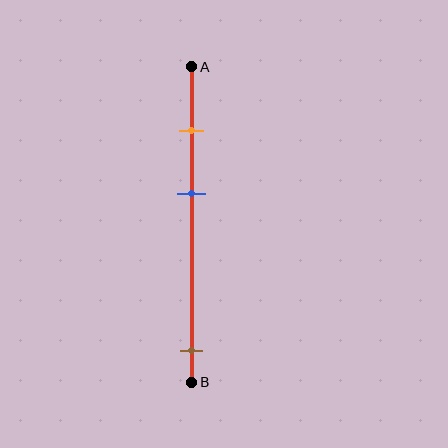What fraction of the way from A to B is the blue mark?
The blue mark is approximately 40% (0.4) of the way from A to B.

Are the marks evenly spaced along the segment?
No, the marks are not evenly spaced.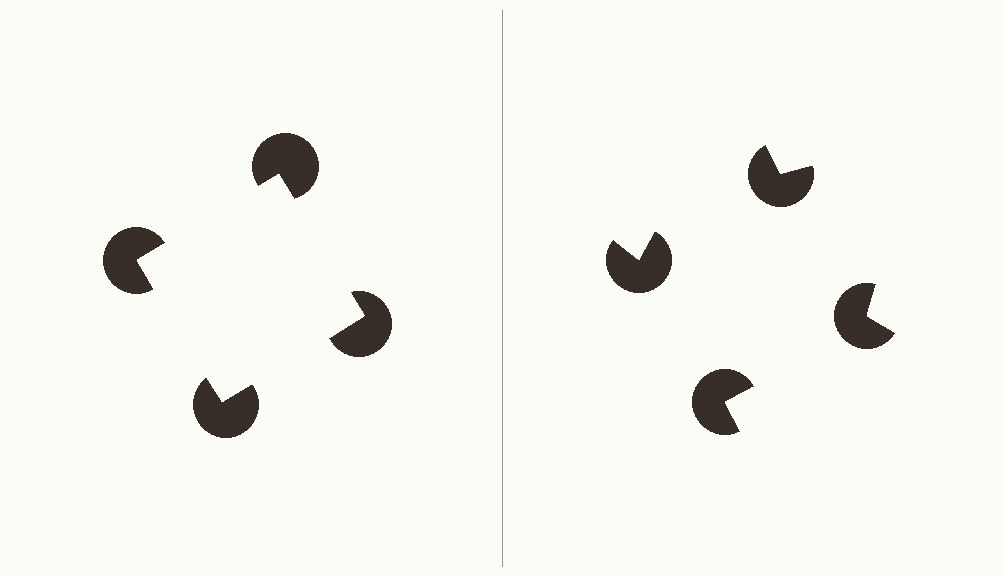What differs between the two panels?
The pac-man discs are positioned identically on both sides; only the wedge orientations differ. On the left they align to a square; on the right they are misaligned.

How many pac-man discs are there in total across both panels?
8 — 4 on each side.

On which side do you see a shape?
An illusory square appears on the left side. On the right side the wedge cuts are rotated, so no coherent shape forms.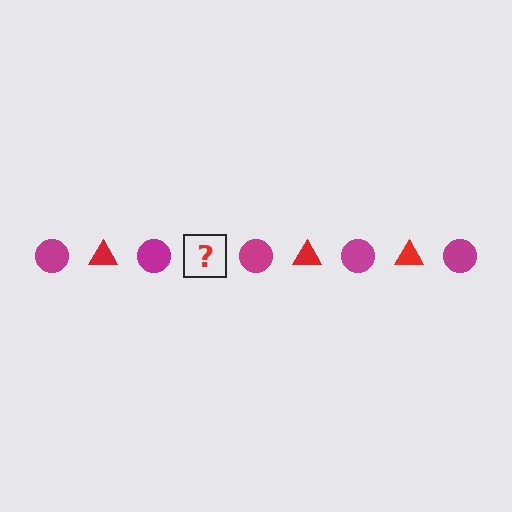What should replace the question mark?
The question mark should be replaced with a red triangle.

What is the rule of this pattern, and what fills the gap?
The rule is that the pattern alternates between magenta circle and red triangle. The gap should be filled with a red triangle.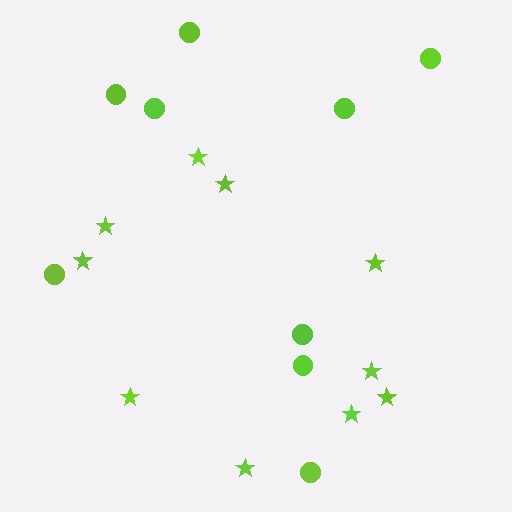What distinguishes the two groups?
There are 2 groups: one group of stars (10) and one group of circles (9).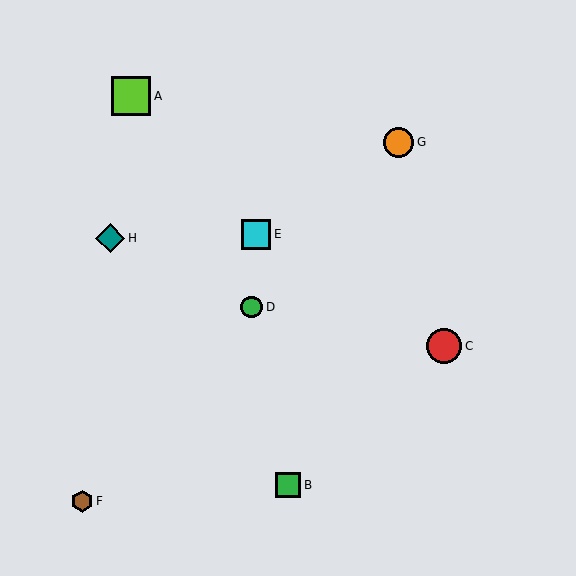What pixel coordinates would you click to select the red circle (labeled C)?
Click at (444, 346) to select the red circle C.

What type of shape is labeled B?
Shape B is a green square.